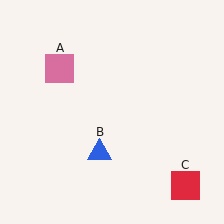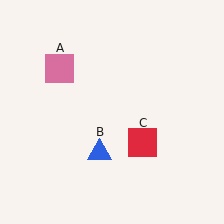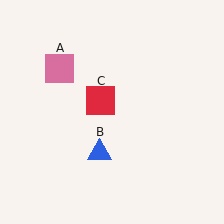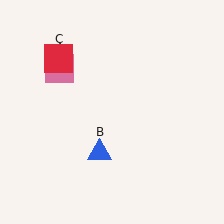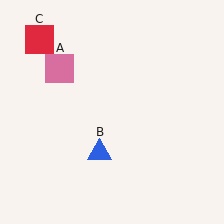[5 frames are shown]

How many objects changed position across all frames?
1 object changed position: red square (object C).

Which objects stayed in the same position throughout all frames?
Pink square (object A) and blue triangle (object B) remained stationary.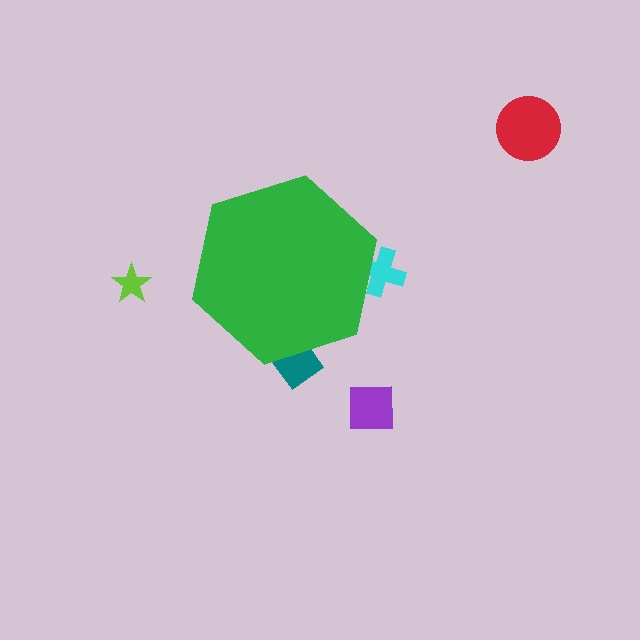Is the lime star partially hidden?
No, the lime star is fully visible.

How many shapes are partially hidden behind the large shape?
2 shapes are partially hidden.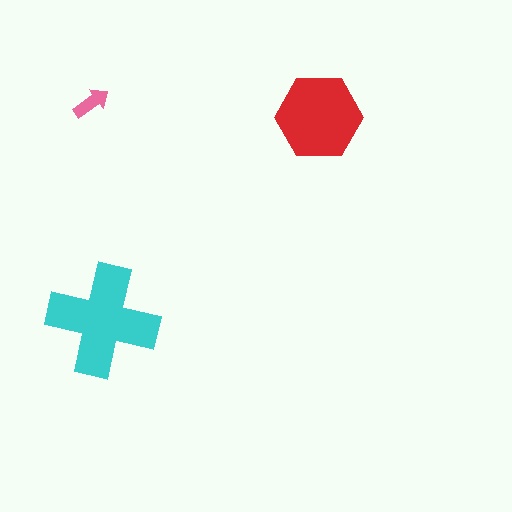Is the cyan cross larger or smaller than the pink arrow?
Larger.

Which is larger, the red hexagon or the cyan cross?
The cyan cross.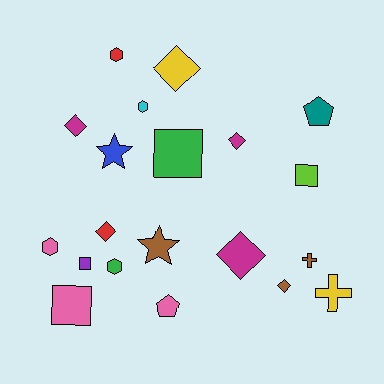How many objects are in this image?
There are 20 objects.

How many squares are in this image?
There are 4 squares.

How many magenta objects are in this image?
There are 3 magenta objects.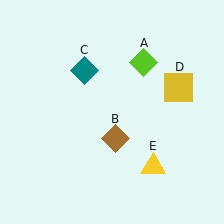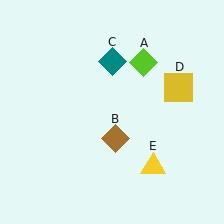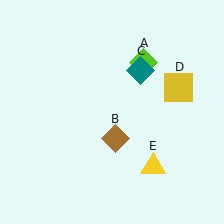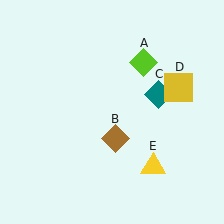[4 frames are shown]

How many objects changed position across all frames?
1 object changed position: teal diamond (object C).